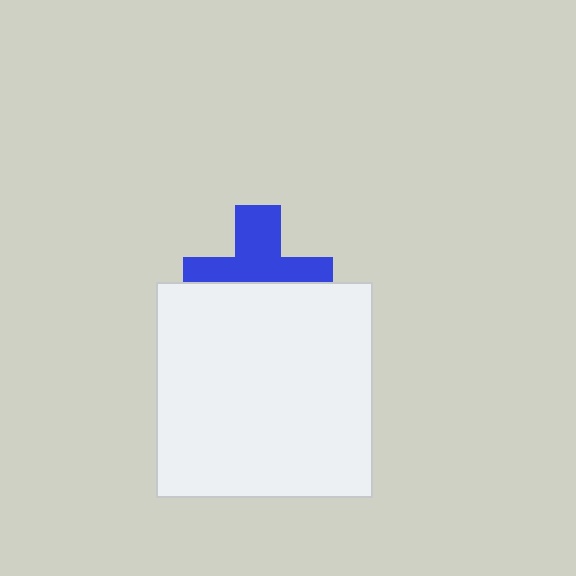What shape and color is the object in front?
The object in front is a white square.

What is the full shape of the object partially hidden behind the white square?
The partially hidden object is a blue cross.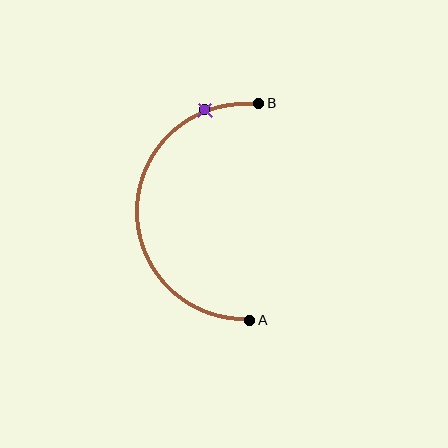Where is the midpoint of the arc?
The arc midpoint is the point on the curve farthest from the straight line joining A and B. It sits to the left of that line.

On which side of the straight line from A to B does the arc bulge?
The arc bulges to the left of the straight line connecting A and B.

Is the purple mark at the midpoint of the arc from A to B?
No. The purple mark lies on the arc but is closer to endpoint B. The arc midpoint would be at the point on the curve equidistant along the arc from both A and B.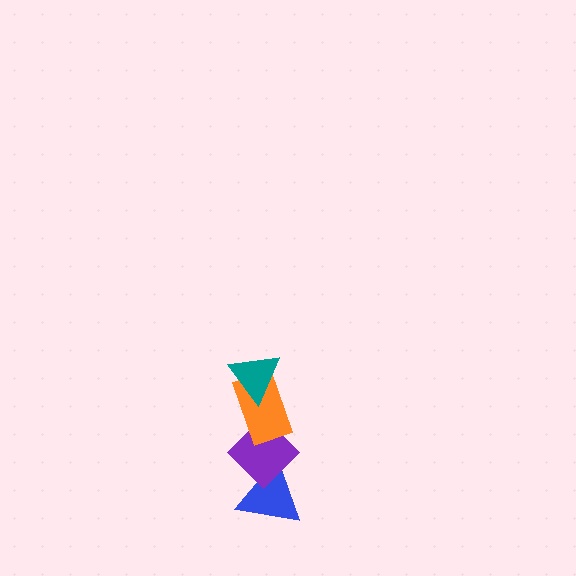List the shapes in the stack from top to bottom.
From top to bottom: the teal triangle, the orange rectangle, the purple diamond, the blue triangle.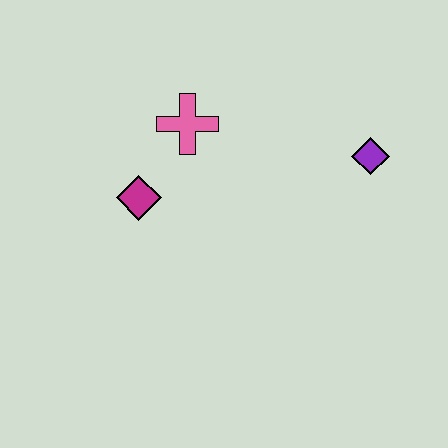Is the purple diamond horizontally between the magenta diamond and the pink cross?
No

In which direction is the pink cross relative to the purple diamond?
The pink cross is to the left of the purple diamond.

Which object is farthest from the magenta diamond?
The purple diamond is farthest from the magenta diamond.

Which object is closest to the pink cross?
The magenta diamond is closest to the pink cross.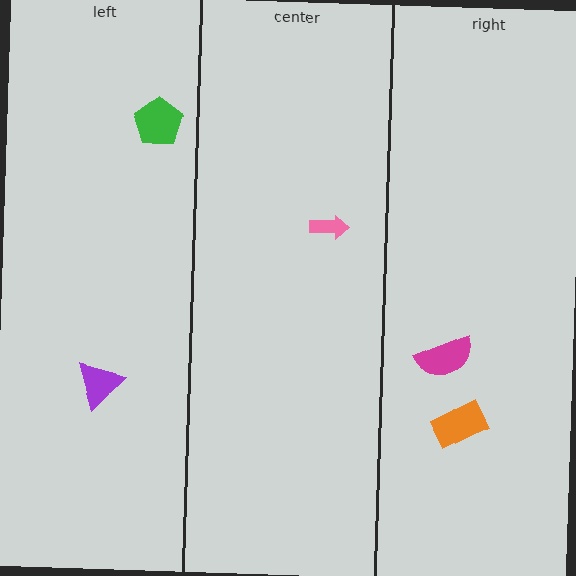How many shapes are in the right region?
2.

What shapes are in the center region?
The pink arrow.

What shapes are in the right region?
The orange rectangle, the magenta semicircle.